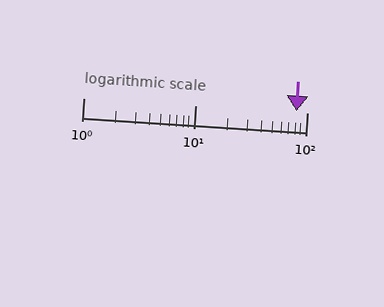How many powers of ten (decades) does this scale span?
The scale spans 2 decades, from 1 to 100.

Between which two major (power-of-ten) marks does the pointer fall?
The pointer is between 10 and 100.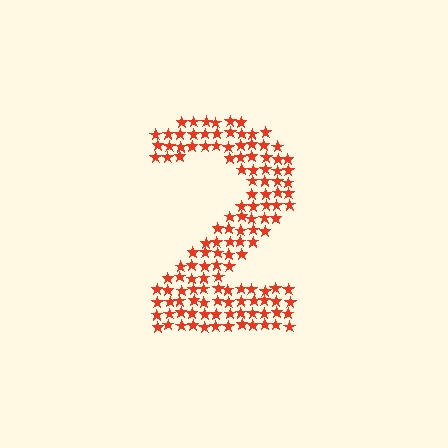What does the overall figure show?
The overall figure shows the digit 2.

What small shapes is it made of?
It is made of small stars.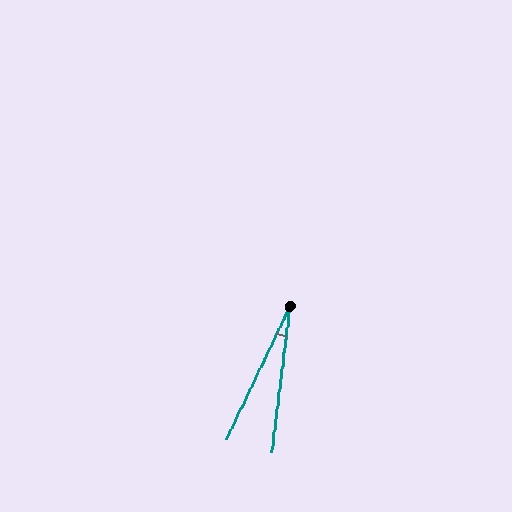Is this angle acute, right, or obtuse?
It is acute.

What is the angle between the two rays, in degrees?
Approximately 19 degrees.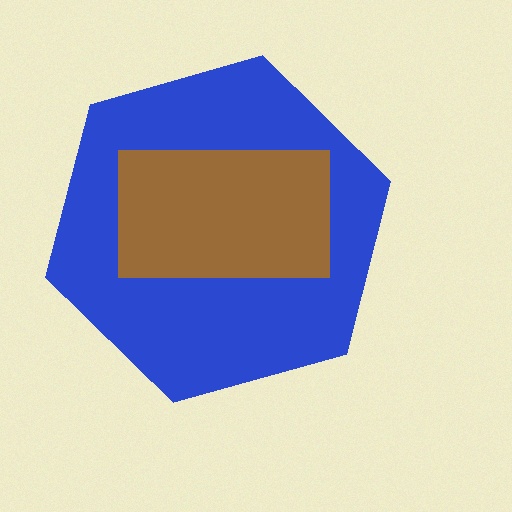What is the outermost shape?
The blue hexagon.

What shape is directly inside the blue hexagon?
The brown rectangle.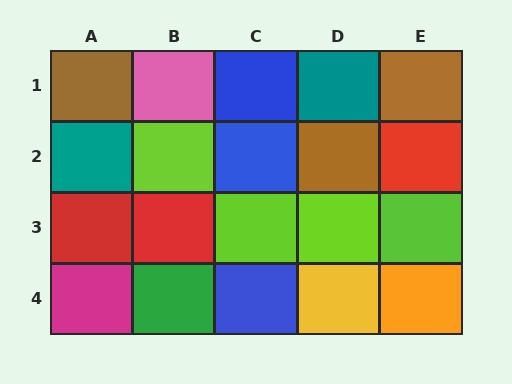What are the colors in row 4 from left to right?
Magenta, green, blue, yellow, orange.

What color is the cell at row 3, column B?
Red.